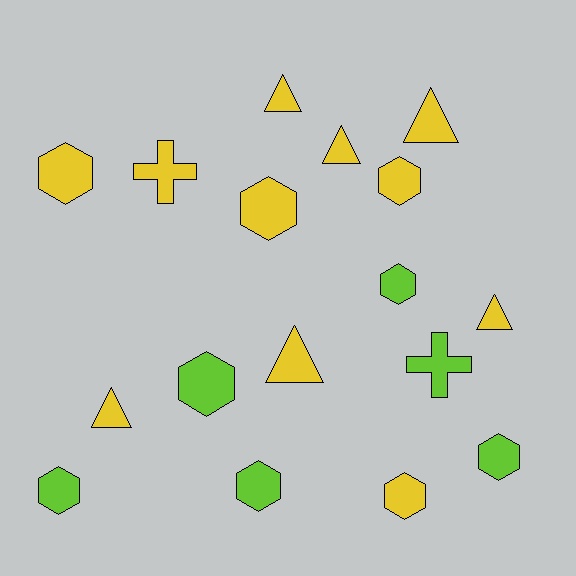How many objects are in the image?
There are 17 objects.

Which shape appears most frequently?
Hexagon, with 9 objects.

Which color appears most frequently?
Yellow, with 11 objects.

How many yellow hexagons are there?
There are 4 yellow hexagons.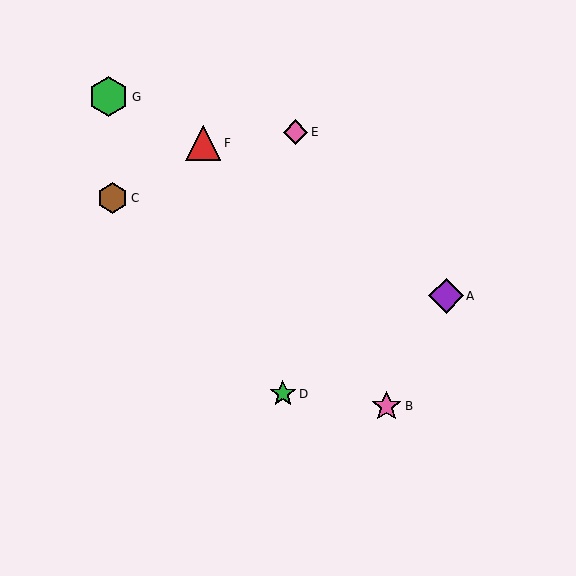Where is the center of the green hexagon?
The center of the green hexagon is at (109, 97).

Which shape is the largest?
The green hexagon (labeled G) is the largest.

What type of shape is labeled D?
Shape D is a green star.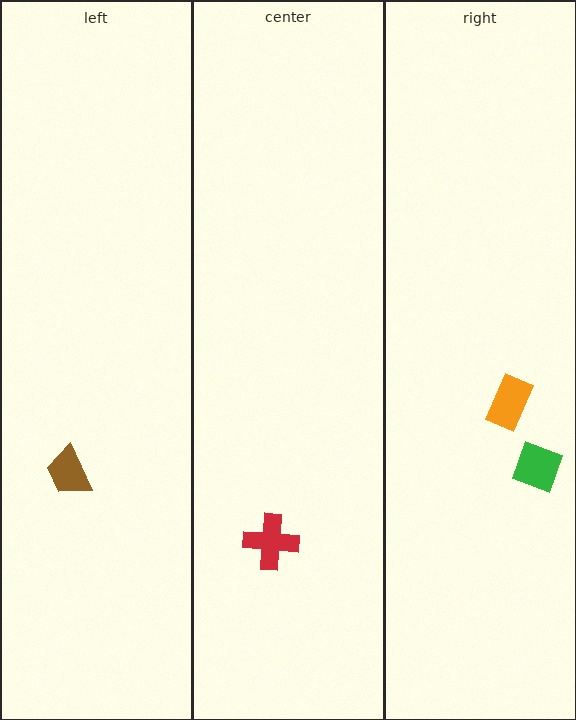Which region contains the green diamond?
The right region.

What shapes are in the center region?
The red cross.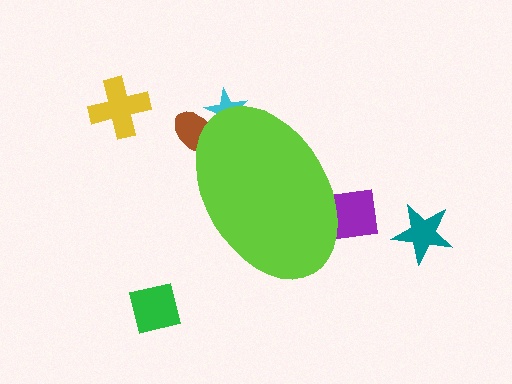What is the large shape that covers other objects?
A lime ellipse.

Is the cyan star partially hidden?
Yes, the cyan star is partially hidden behind the lime ellipse.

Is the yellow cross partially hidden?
No, the yellow cross is fully visible.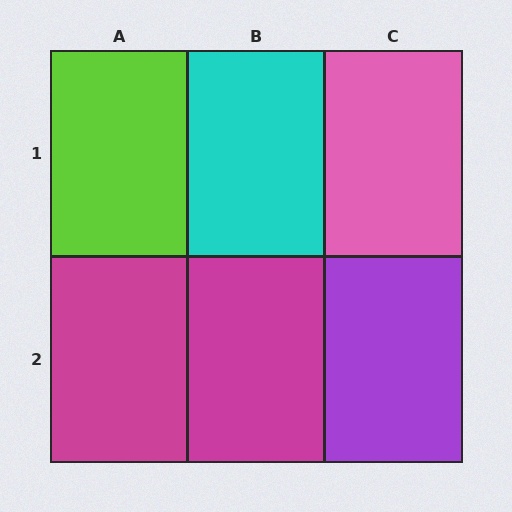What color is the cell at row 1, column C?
Pink.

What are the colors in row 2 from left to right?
Magenta, magenta, purple.